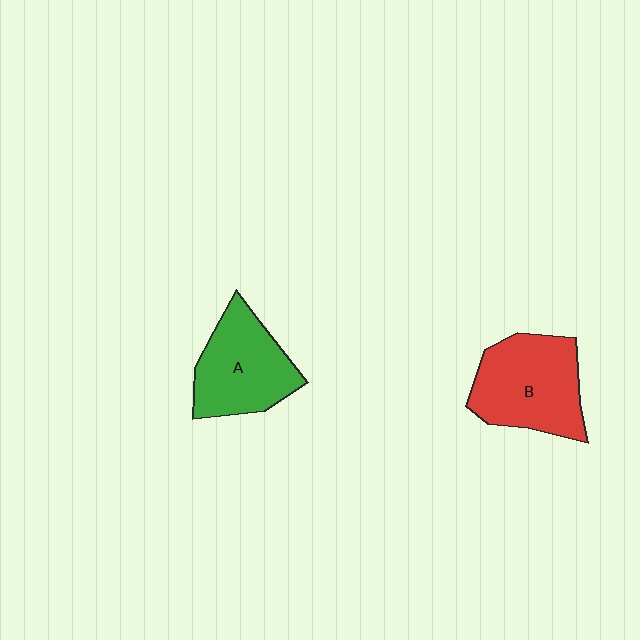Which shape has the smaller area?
Shape A (green).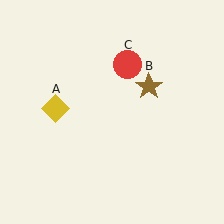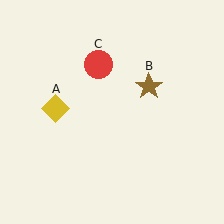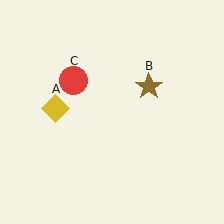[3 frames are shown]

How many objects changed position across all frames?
1 object changed position: red circle (object C).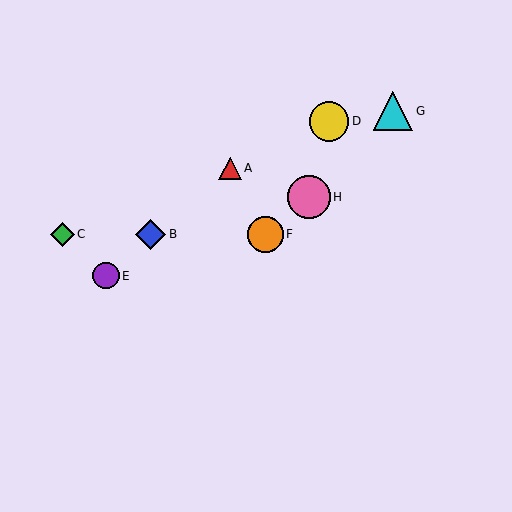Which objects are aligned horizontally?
Objects B, C, F are aligned horizontally.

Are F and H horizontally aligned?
No, F is at y≈234 and H is at y≈197.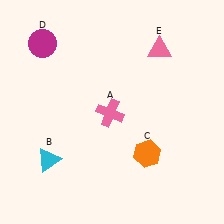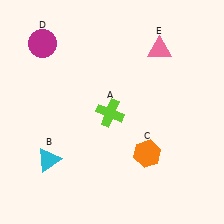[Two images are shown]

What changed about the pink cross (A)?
In Image 1, A is pink. In Image 2, it changed to lime.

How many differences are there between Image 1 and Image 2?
There is 1 difference between the two images.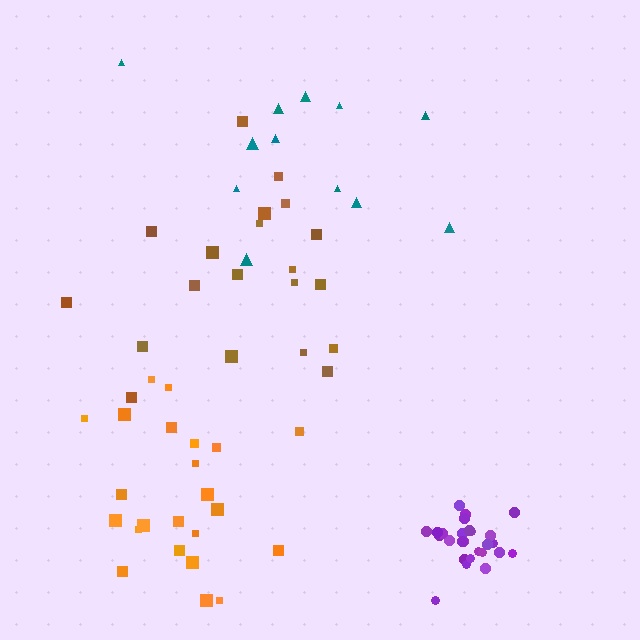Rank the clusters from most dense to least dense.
purple, orange, brown, teal.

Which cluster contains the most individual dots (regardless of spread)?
Purple (26).